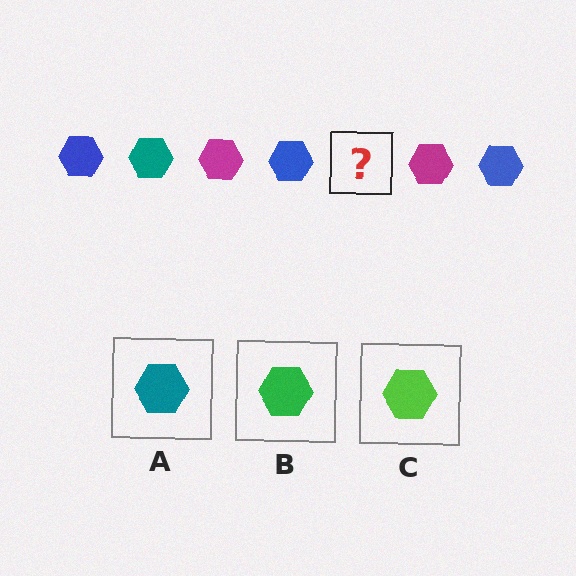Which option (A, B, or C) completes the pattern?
A.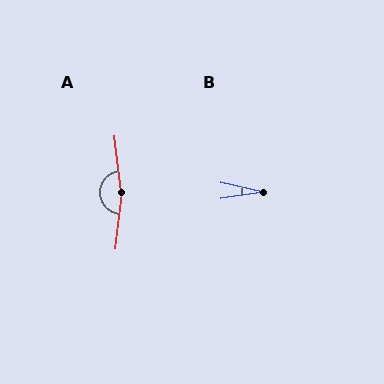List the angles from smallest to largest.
B (22°), A (167°).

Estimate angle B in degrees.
Approximately 22 degrees.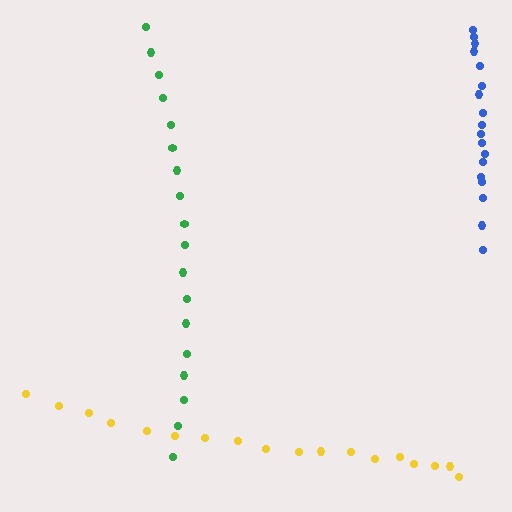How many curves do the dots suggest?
There are 3 distinct paths.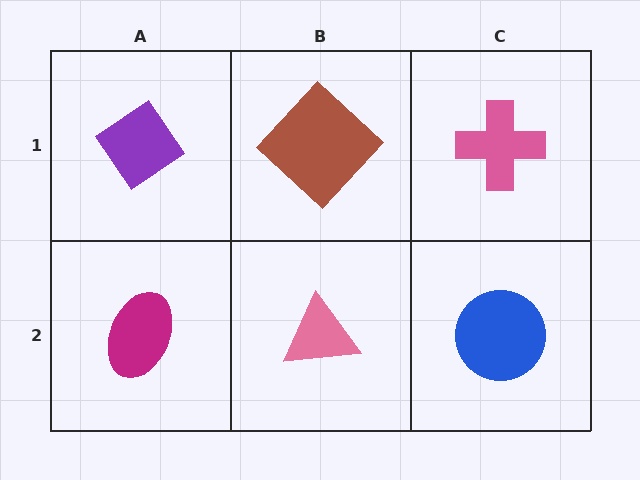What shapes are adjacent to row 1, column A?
A magenta ellipse (row 2, column A), a brown diamond (row 1, column B).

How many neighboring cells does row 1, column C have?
2.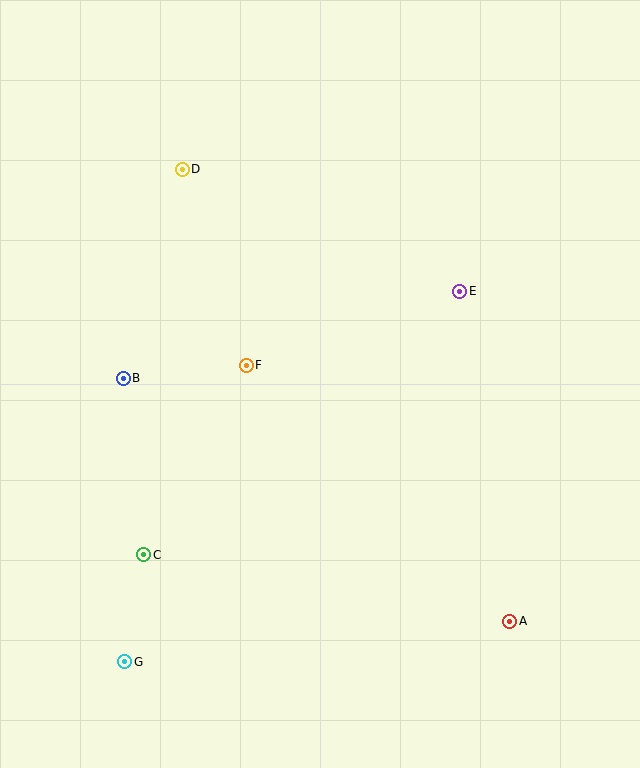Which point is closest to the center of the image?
Point F at (246, 365) is closest to the center.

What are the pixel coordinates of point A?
Point A is at (510, 621).